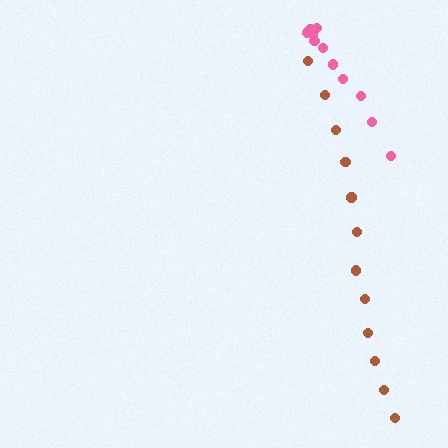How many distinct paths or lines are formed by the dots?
There are 2 distinct paths.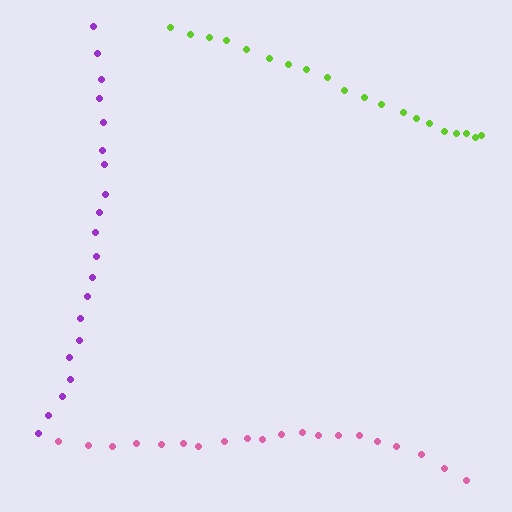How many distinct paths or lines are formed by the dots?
There are 3 distinct paths.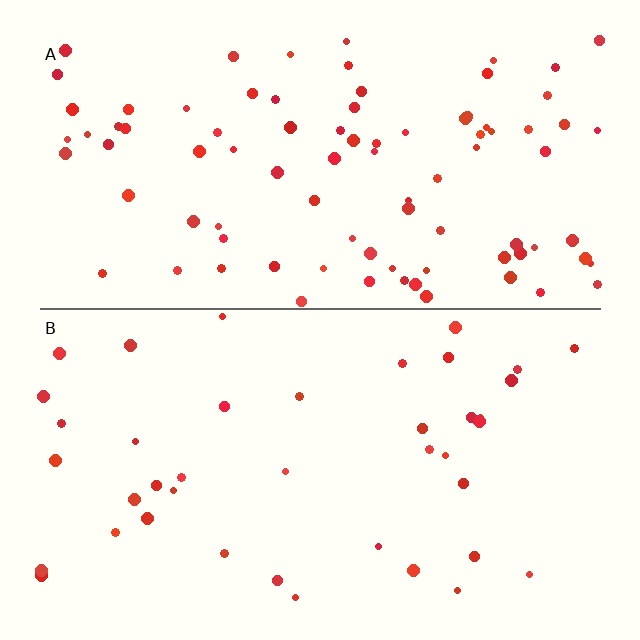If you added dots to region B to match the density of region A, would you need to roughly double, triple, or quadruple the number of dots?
Approximately double.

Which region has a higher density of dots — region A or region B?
A (the top).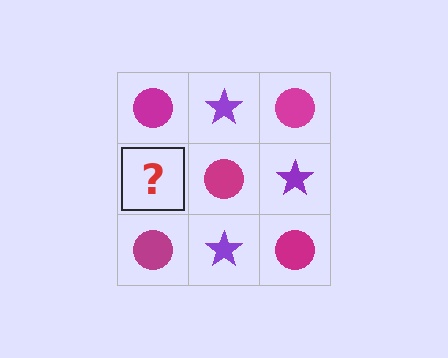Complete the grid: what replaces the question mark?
The question mark should be replaced with a purple star.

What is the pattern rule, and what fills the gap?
The rule is that it alternates magenta circle and purple star in a checkerboard pattern. The gap should be filled with a purple star.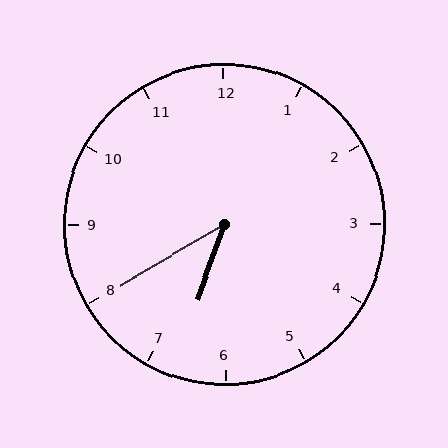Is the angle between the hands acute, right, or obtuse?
It is acute.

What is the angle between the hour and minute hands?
Approximately 40 degrees.